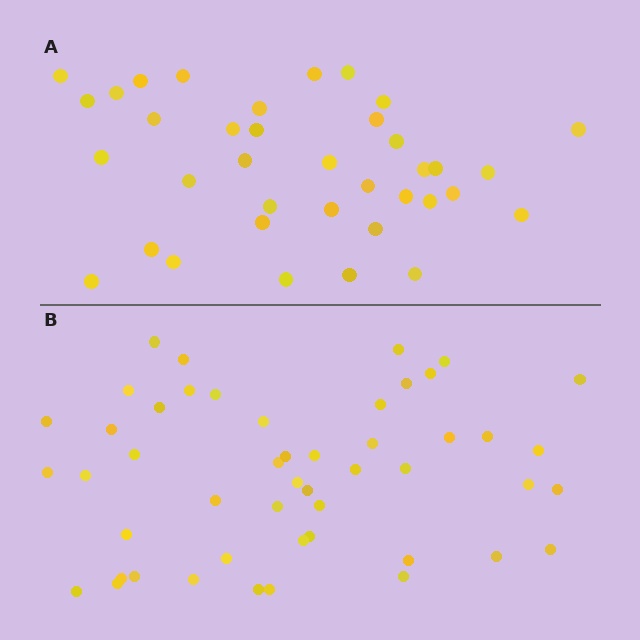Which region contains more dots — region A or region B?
Region B (the bottom region) has more dots.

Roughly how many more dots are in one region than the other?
Region B has roughly 12 or so more dots than region A.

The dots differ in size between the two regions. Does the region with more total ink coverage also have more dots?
No. Region A has more total ink coverage because its dots are larger, but region B actually contains more individual dots. Total area can be misleading — the number of items is what matters here.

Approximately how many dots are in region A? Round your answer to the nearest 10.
About 40 dots. (The exact count is 37, which rounds to 40.)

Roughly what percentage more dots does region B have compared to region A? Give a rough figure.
About 30% more.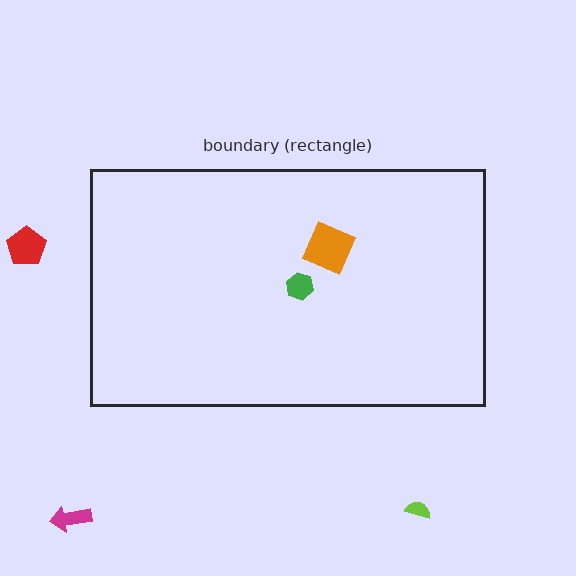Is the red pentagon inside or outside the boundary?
Outside.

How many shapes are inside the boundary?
2 inside, 3 outside.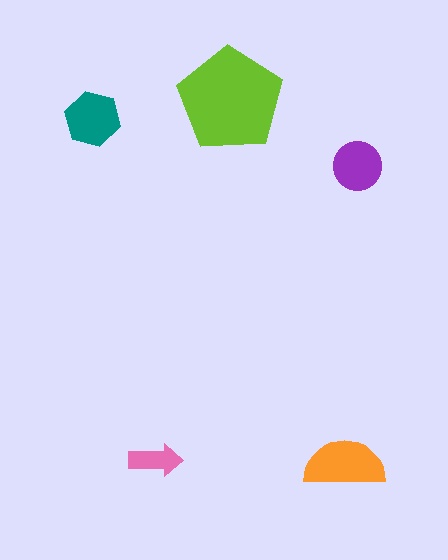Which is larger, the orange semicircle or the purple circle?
The orange semicircle.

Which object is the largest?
The lime pentagon.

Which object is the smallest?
The pink arrow.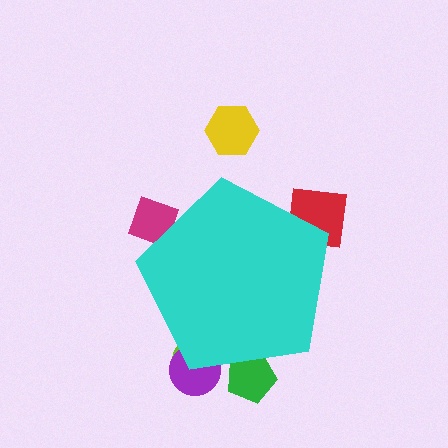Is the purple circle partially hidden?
Yes, the purple circle is partially hidden behind the cyan pentagon.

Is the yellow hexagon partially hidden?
No, the yellow hexagon is fully visible.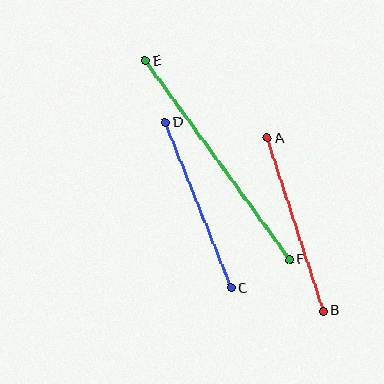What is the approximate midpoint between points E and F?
The midpoint is at approximately (217, 160) pixels.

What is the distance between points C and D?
The distance is approximately 178 pixels.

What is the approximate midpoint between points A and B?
The midpoint is at approximately (295, 225) pixels.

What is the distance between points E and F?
The distance is approximately 246 pixels.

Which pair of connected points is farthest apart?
Points E and F are farthest apart.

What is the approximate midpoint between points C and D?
The midpoint is at approximately (198, 205) pixels.